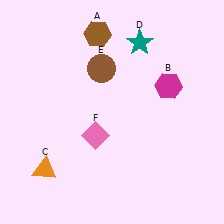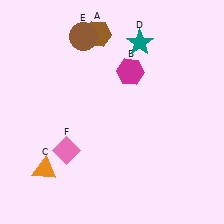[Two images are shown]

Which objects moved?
The objects that moved are: the magenta hexagon (B), the brown circle (E), the pink diamond (F).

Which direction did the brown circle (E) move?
The brown circle (E) moved up.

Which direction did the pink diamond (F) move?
The pink diamond (F) moved left.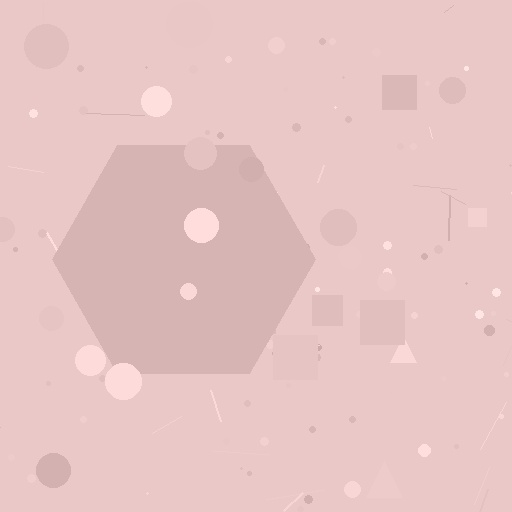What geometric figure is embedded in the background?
A hexagon is embedded in the background.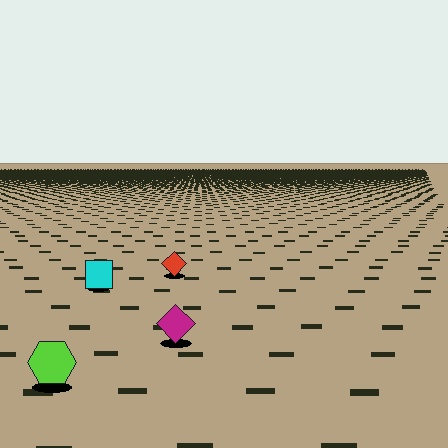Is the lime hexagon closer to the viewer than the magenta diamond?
Yes. The lime hexagon is closer — you can tell from the texture gradient: the ground texture is coarser near it.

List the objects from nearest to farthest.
From nearest to farthest: the lime hexagon, the magenta diamond, the cyan square, the red diamond.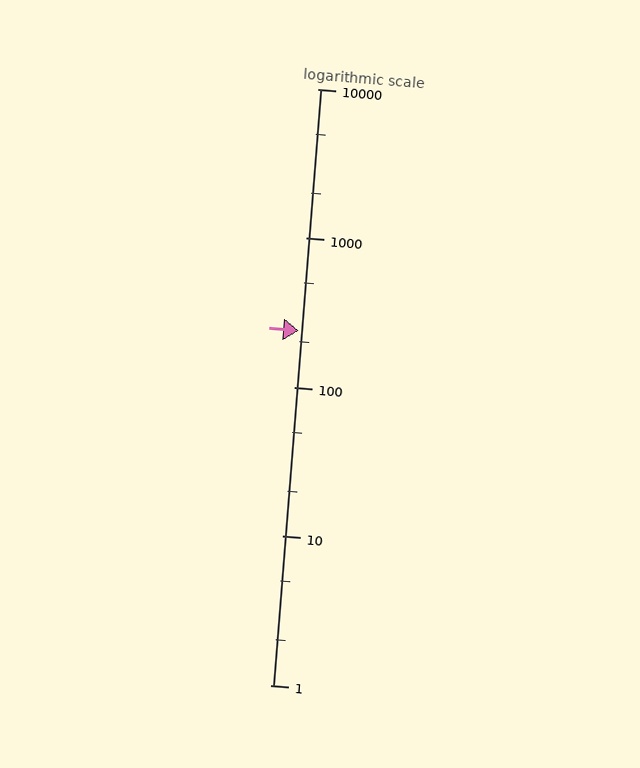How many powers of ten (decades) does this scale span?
The scale spans 4 decades, from 1 to 10000.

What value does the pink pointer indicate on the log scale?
The pointer indicates approximately 240.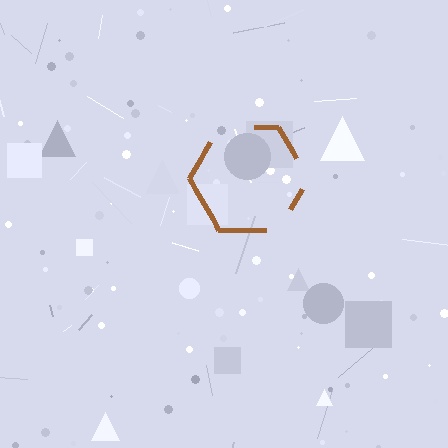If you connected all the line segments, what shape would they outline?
They would outline a hexagon.